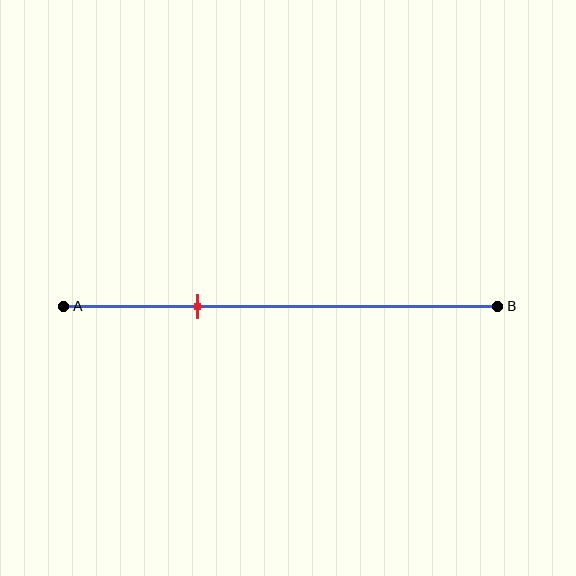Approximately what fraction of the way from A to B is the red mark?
The red mark is approximately 30% of the way from A to B.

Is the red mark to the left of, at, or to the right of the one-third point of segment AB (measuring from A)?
The red mark is approximately at the one-third point of segment AB.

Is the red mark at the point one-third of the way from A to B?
Yes, the mark is approximately at the one-third point.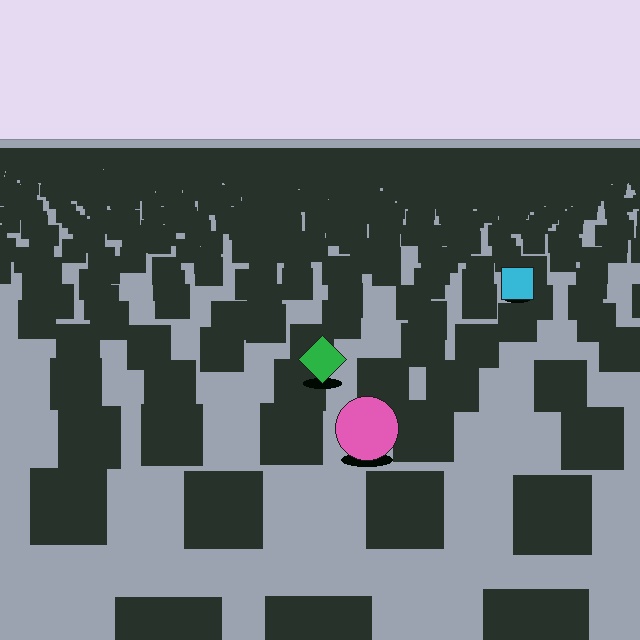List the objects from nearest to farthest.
From nearest to farthest: the pink circle, the green diamond, the cyan square.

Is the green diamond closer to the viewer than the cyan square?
Yes. The green diamond is closer — you can tell from the texture gradient: the ground texture is coarser near it.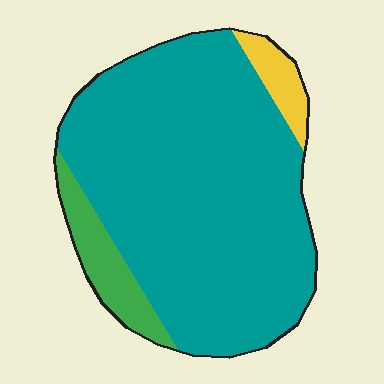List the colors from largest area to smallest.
From largest to smallest: teal, green, yellow.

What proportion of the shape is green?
Green takes up less than a sixth of the shape.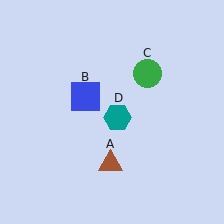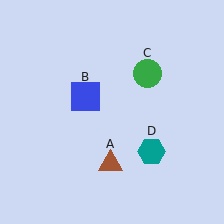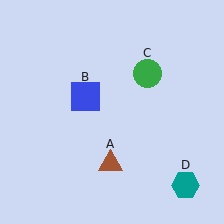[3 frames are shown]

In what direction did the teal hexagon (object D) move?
The teal hexagon (object D) moved down and to the right.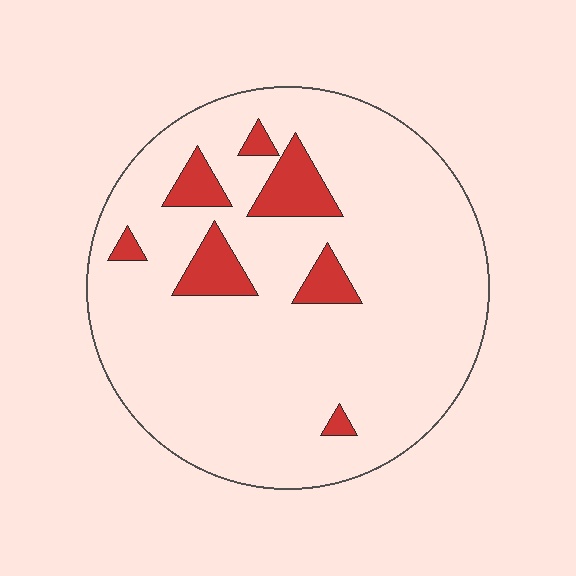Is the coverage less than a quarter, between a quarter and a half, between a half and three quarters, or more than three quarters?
Less than a quarter.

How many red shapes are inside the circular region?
7.